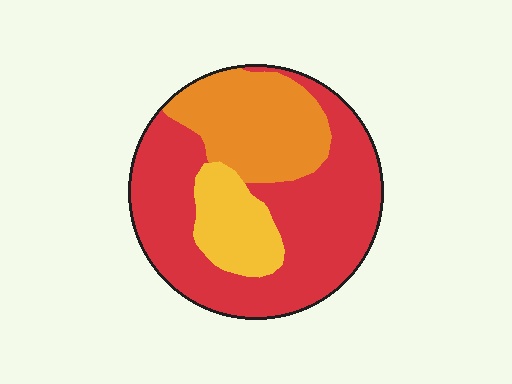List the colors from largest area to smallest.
From largest to smallest: red, orange, yellow.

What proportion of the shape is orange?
Orange takes up about one quarter (1/4) of the shape.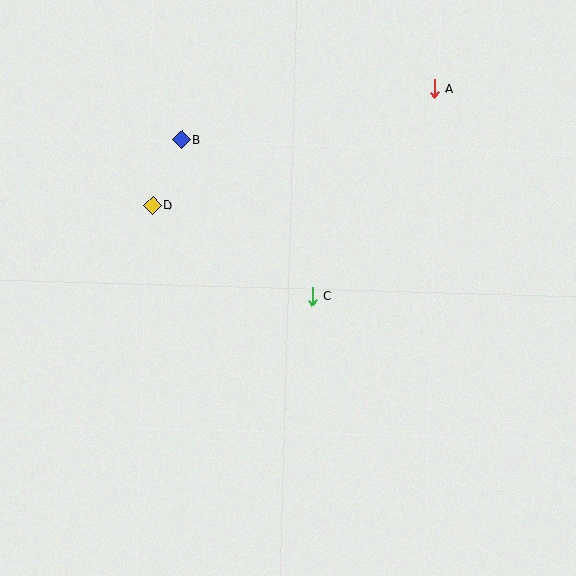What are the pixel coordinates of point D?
Point D is at (152, 205).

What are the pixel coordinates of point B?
Point B is at (181, 139).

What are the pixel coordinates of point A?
Point A is at (434, 88).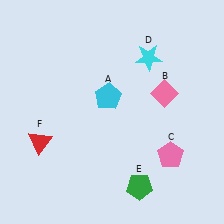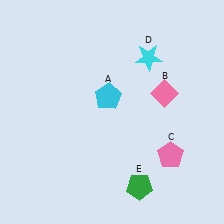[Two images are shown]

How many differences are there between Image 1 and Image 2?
There is 1 difference between the two images.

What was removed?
The red triangle (F) was removed in Image 2.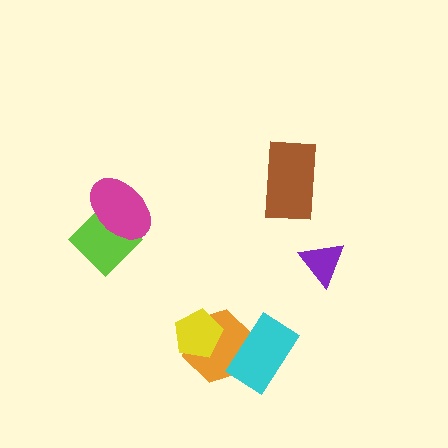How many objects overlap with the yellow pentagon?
1 object overlaps with the yellow pentagon.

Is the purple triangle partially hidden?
No, no other shape covers it.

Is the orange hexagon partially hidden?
Yes, it is partially covered by another shape.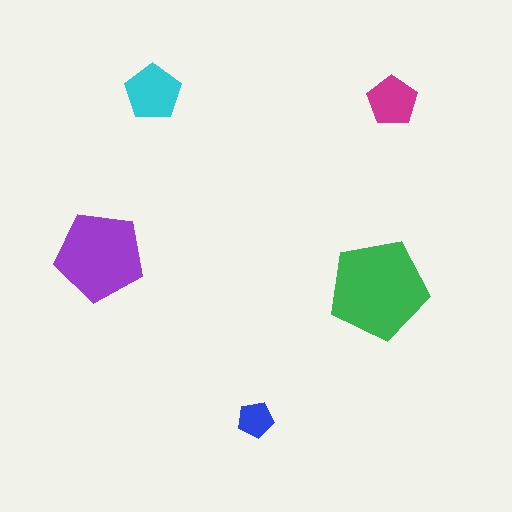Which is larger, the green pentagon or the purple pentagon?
The green one.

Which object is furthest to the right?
The magenta pentagon is rightmost.